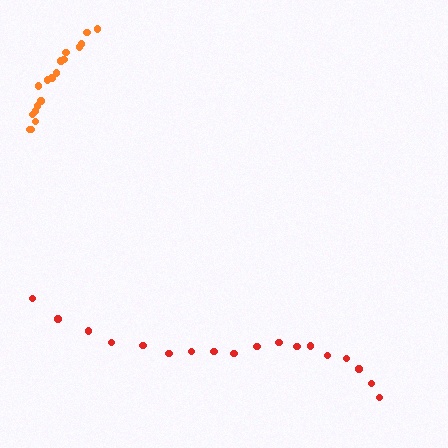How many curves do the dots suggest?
There are 2 distinct paths.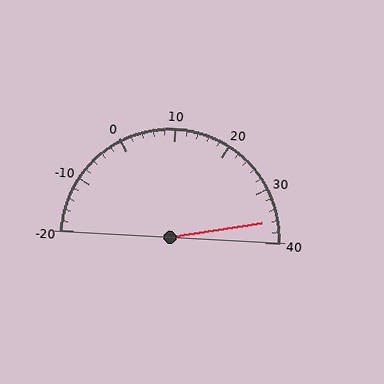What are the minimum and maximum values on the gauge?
The gauge ranges from -20 to 40.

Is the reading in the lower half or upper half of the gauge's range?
The reading is in the upper half of the range (-20 to 40).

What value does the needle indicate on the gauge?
The needle indicates approximately 36.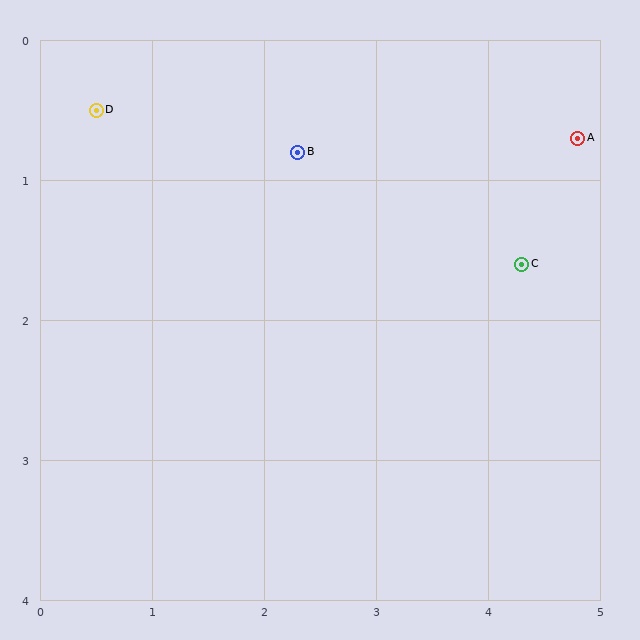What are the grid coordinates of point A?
Point A is at approximately (4.8, 0.7).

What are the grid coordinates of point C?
Point C is at approximately (4.3, 1.6).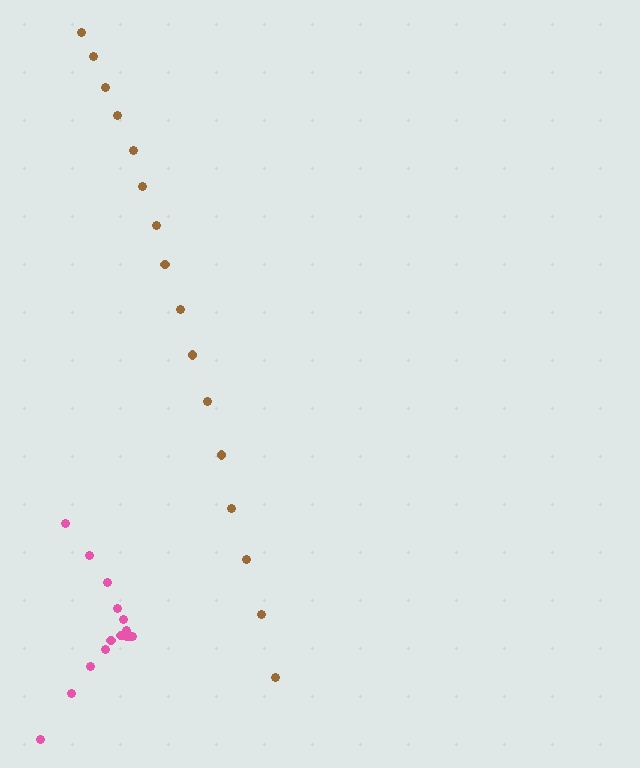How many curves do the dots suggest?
There are 2 distinct paths.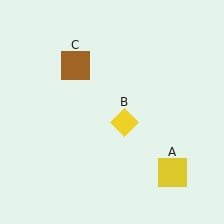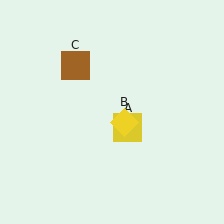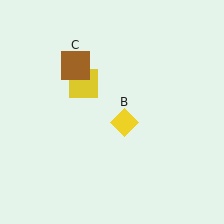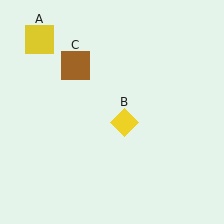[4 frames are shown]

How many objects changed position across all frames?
1 object changed position: yellow square (object A).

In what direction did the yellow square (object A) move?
The yellow square (object A) moved up and to the left.